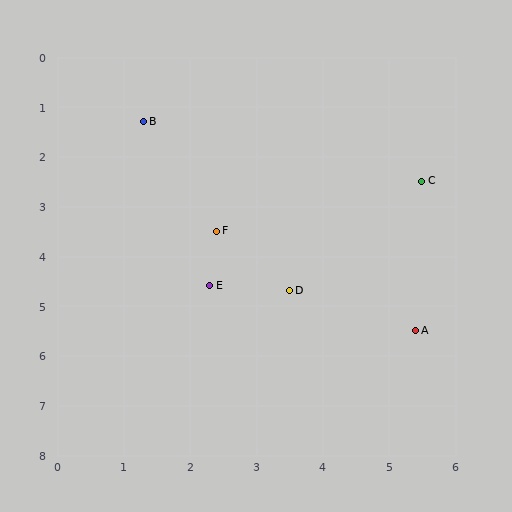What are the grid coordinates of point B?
Point B is at approximately (1.3, 1.3).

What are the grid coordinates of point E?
Point E is at approximately (2.3, 4.6).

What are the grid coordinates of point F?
Point F is at approximately (2.4, 3.5).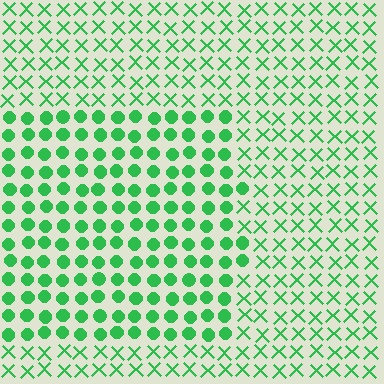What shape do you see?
I see a rectangle.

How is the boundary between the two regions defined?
The boundary is defined by a change in element shape: circles inside vs. X marks outside. All elements share the same color and spacing.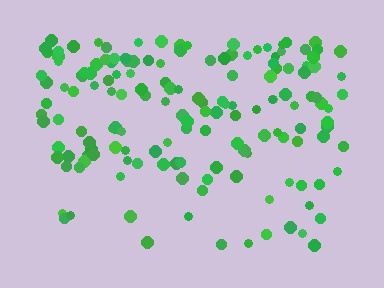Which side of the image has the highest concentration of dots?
The top.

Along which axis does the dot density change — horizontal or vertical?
Vertical.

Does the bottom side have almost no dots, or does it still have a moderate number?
Still a moderate number, just noticeably fewer than the top.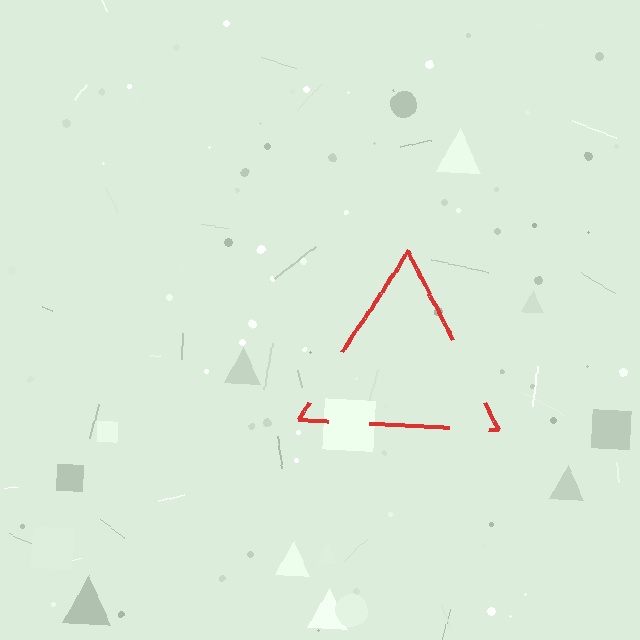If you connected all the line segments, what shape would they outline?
They would outline a triangle.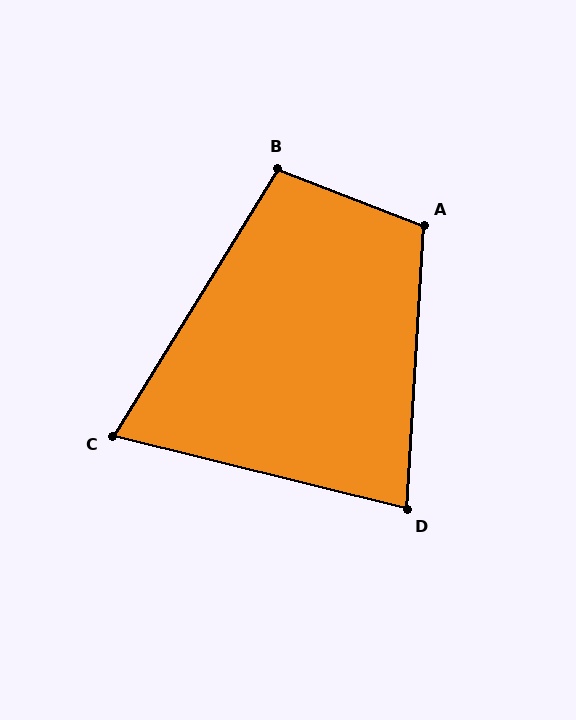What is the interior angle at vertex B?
Approximately 101 degrees (obtuse).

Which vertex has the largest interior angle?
A, at approximately 108 degrees.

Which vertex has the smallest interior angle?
C, at approximately 72 degrees.